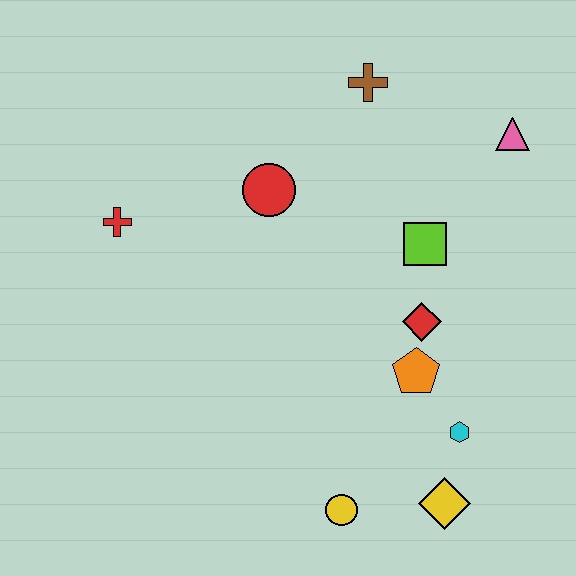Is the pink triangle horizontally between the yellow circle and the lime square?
No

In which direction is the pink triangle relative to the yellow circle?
The pink triangle is above the yellow circle.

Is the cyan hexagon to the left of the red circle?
No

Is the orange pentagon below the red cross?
Yes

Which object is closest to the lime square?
The red diamond is closest to the lime square.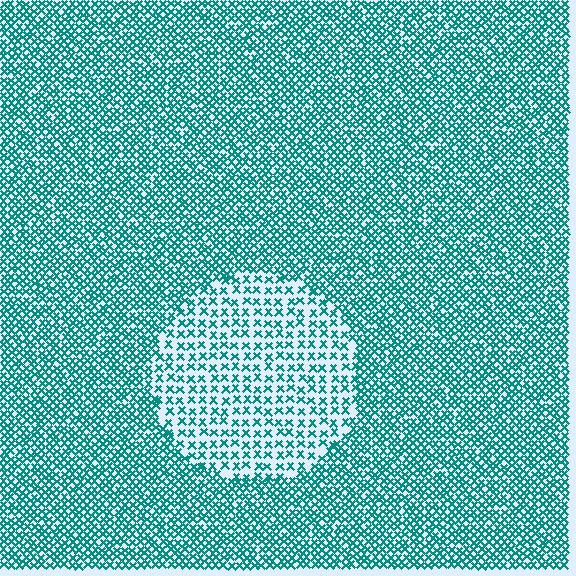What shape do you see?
I see a circle.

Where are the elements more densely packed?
The elements are more densely packed outside the circle boundary.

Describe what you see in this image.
The image contains small teal elements arranged at two different densities. A circle-shaped region is visible where the elements are less densely packed than the surrounding area.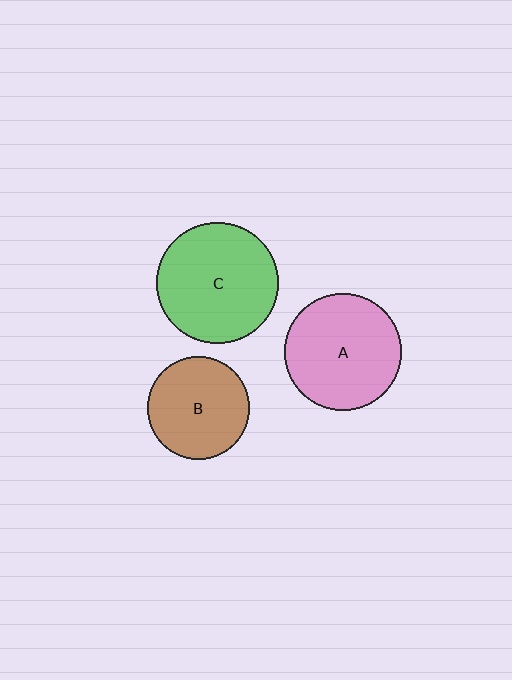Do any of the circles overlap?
No, none of the circles overlap.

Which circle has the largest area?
Circle C (green).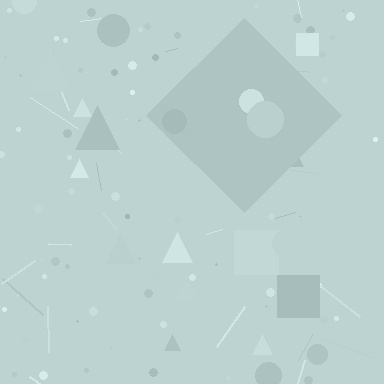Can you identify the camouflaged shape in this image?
The camouflaged shape is a diamond.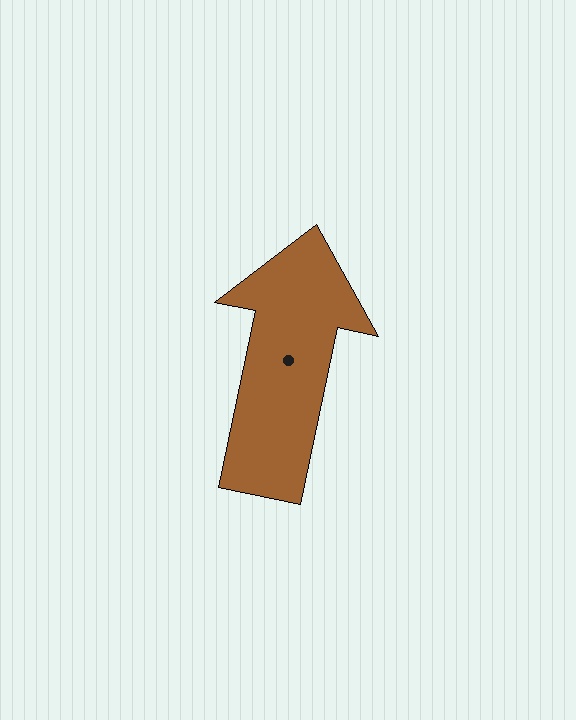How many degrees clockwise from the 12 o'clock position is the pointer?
Approximately 12 degrees.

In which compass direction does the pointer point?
North.